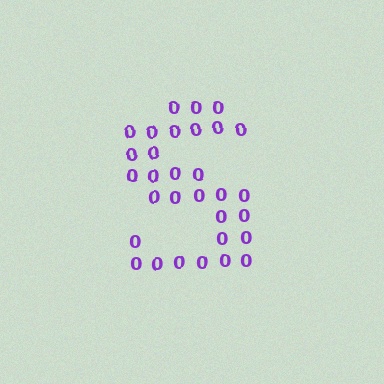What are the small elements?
The small elements are digit 0's.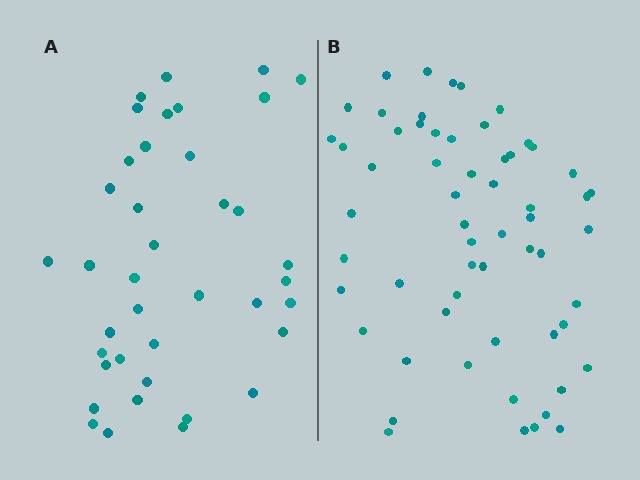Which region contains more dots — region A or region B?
Region B (the right region) has more dots.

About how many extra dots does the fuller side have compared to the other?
Region B has approximately 20 more dots than region A.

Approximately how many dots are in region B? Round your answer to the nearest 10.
About 60 dots. (The exact count is 59, which rounds to 60.)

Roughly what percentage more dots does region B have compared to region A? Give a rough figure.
About 50% more.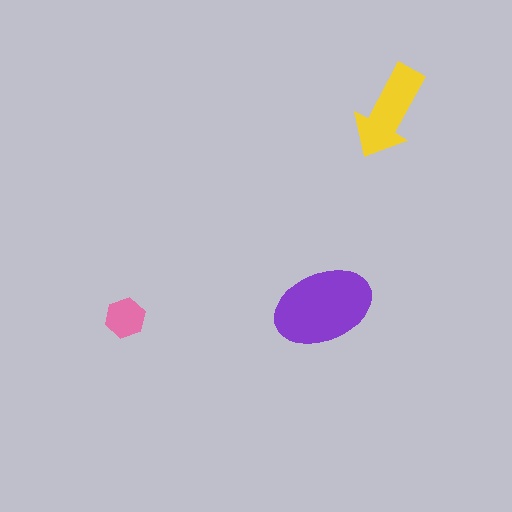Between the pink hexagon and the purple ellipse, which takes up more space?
The purple ellipse.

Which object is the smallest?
The pink hexagon.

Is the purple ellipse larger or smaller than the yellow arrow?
Larger.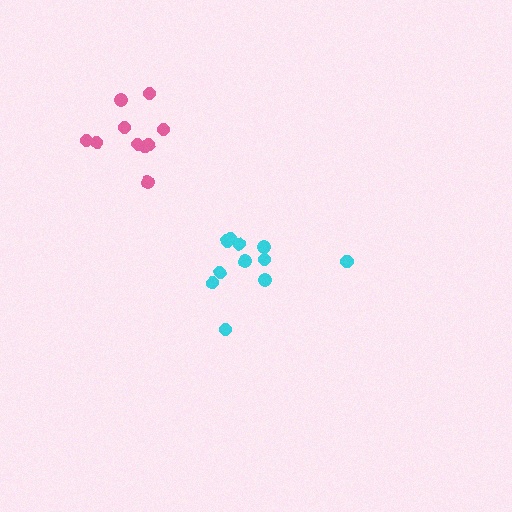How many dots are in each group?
Group 1: 11 dots, Group 2: 10 dots (21 total).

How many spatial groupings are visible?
There are 2 spatial groupings.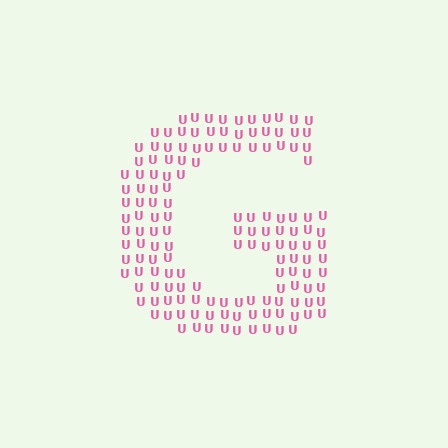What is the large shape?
The large shape is the letter G.